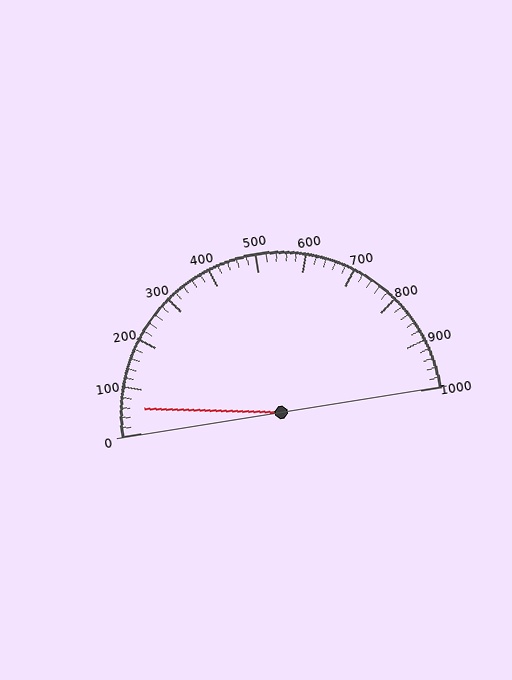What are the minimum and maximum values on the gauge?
The gauge ranges from 0 to 1000.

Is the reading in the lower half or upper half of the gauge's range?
The reading is in the lower half of the range (0 to 1000).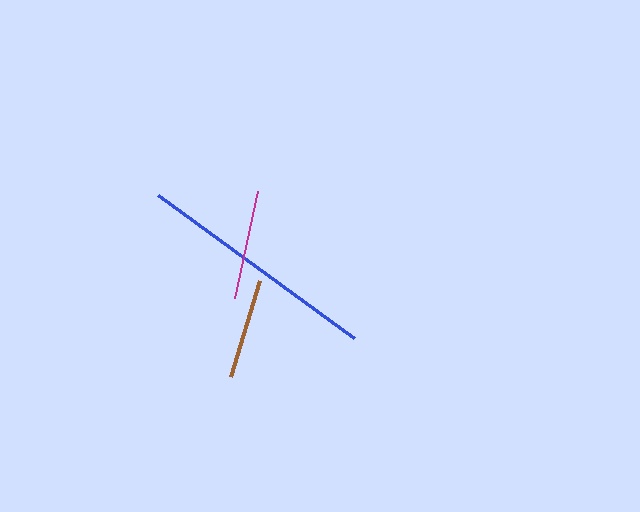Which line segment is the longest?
The blue line is the longest at approximately 243 pixels.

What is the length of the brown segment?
The brown segment is approximately 100 pixels long.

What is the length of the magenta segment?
The magenta segment is approximately 110 pixels long.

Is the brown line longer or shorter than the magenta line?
The magenta line is longer than the brown line.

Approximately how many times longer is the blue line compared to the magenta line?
The blue line is approximately 2.2 times the length of the magenta line.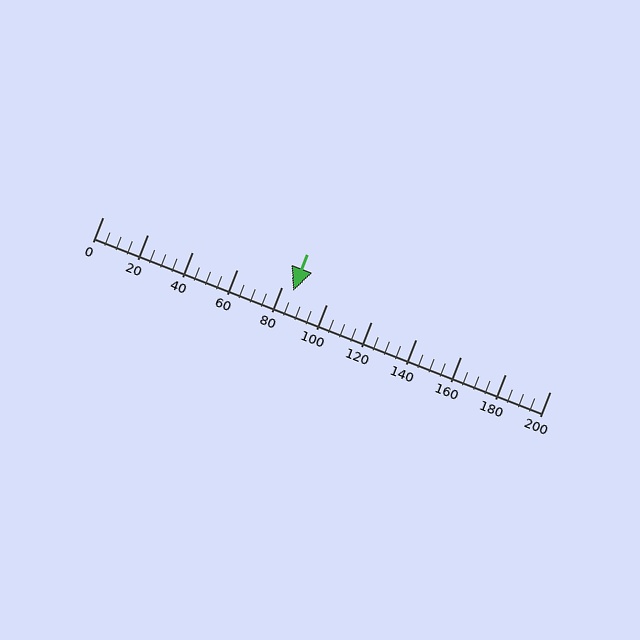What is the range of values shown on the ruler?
The ruler shows values from 0 to 200.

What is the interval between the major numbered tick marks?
The major tick marks are spaced 20 units apart.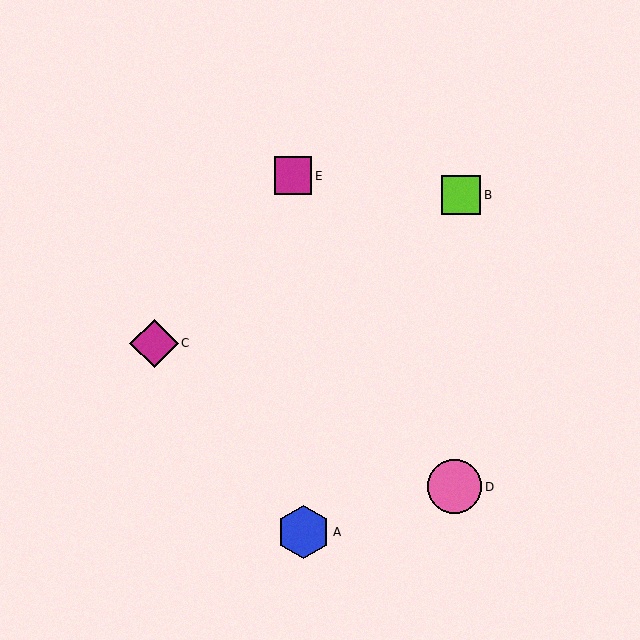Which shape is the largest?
The pink circle (labeled D) is the largest.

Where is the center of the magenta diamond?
The center of the magenta diamond is at (154, 343).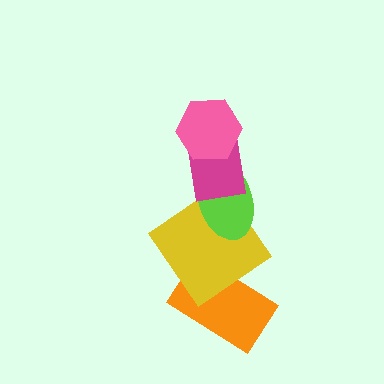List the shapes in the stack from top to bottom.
From top to bottom: the pink hexagon, the magenta rectangle, the lime ellipse, the yellow diamond, the orange rectangle.